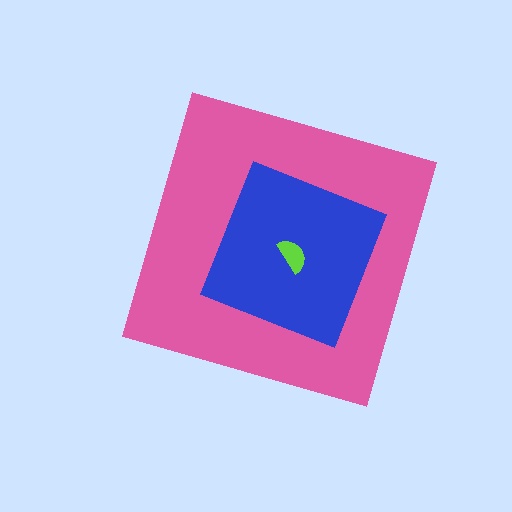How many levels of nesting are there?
3.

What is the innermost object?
The lime semicircle.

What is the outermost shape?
The pink diamond.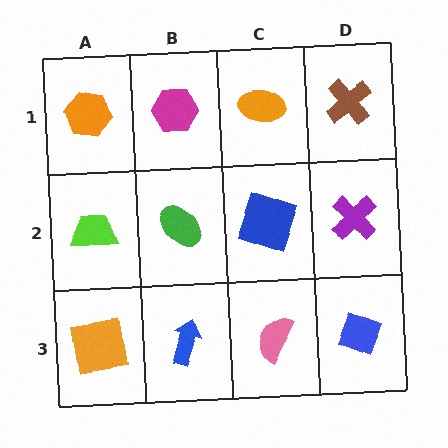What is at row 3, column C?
A pink semicircle.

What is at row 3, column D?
A blue diamond.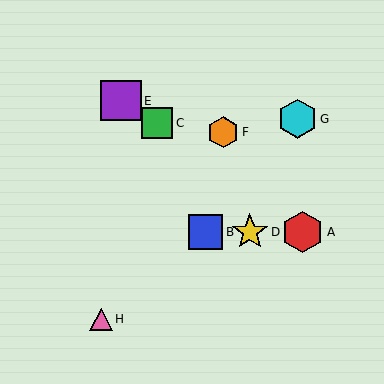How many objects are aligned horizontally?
3 objects (A, B, D) are aligned horizontally.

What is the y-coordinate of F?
Object F is at y≈132.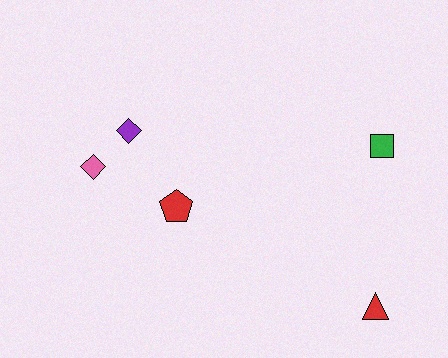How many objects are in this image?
There are 5 objects.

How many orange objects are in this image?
There are no orange objects.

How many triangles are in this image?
There is 1 triangle.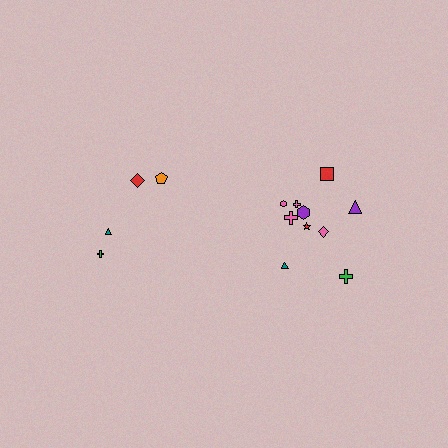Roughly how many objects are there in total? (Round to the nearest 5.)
Roughly 15 objects in total.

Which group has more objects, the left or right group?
The right group.